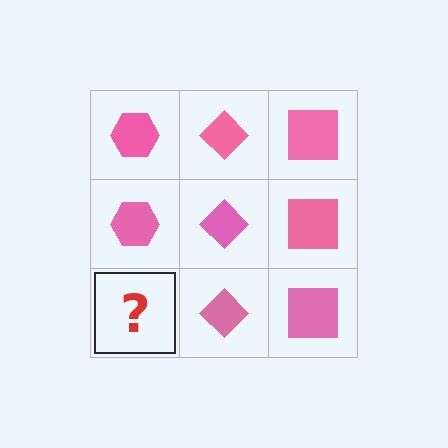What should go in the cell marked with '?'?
The missing cell should contain a pink hexagon.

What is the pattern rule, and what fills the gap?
The rule is that each column has a consistent shape. The gap should be filled with a pink hexagon.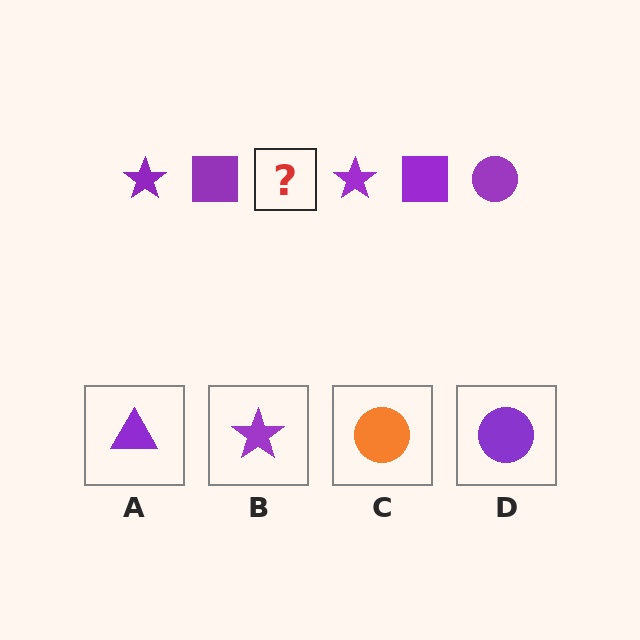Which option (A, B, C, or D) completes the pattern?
D.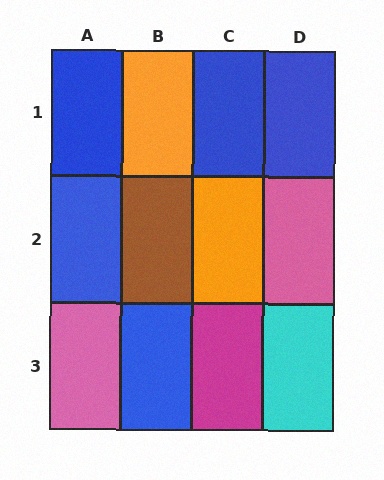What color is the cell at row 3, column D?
Cyan.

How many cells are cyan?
1 cell is cyan.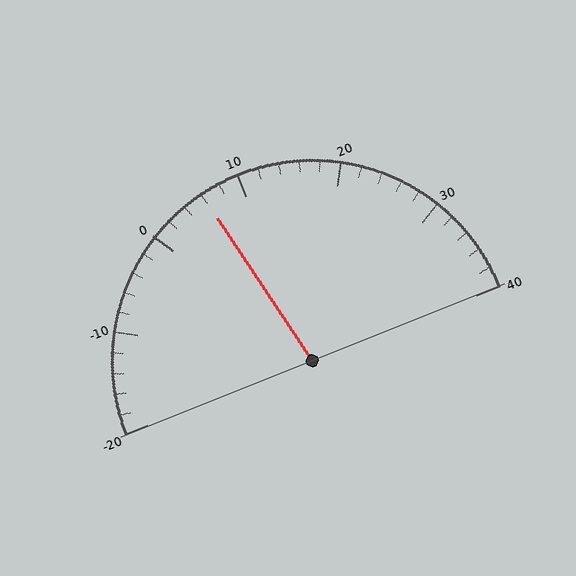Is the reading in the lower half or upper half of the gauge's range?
The reading is in the lower half of the range (-20 to 40).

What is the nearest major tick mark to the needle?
The nearest major tick mark is 10.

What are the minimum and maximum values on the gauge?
The gauge ranges from -20 to 40.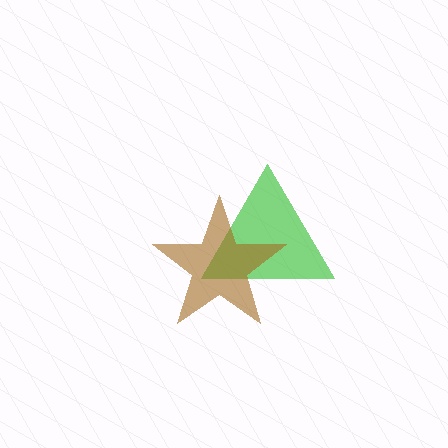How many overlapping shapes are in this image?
There are 2 overlapping shapes in the image.